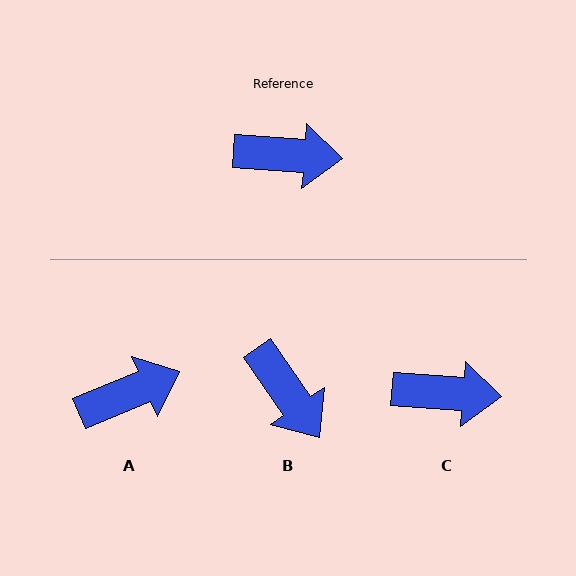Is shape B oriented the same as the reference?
No, it is off by about 51 degrees.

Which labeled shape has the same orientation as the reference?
C.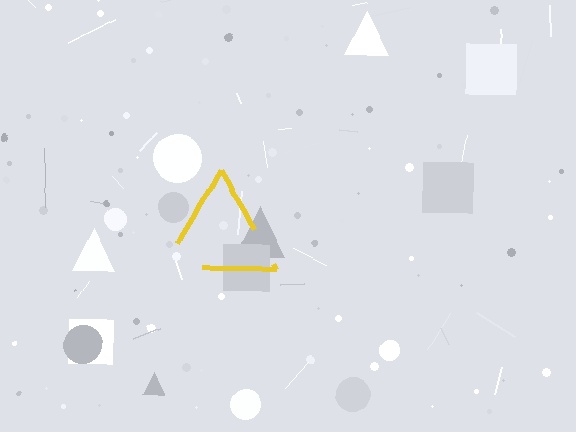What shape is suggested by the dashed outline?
The dashed outline suggests a triangle.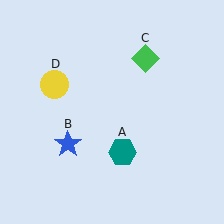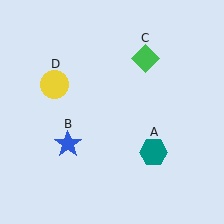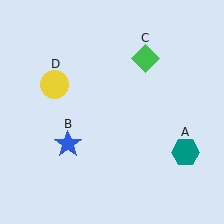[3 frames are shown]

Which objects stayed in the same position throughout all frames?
Blue star (object B) and green diamond (object C) and yellow circle (object D) remained stationary.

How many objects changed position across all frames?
1 object changed position: teal hexagon (object A).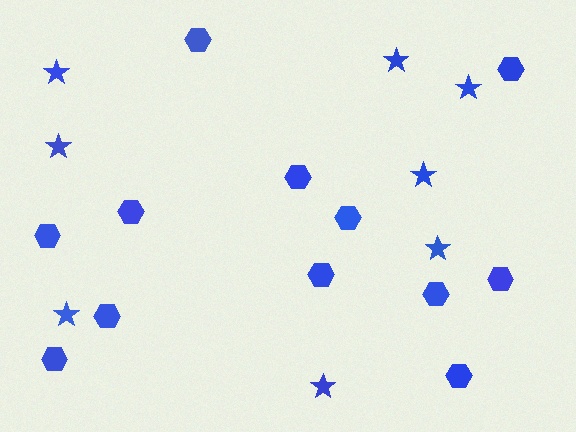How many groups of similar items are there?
There are 2 groups: one group of hexagons (12) and one group of stars (8).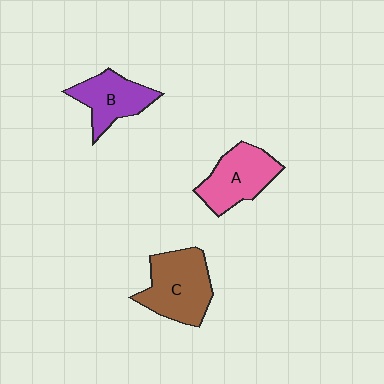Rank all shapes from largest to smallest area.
From largest to smallest: C (brown), A (pink), B (purple).